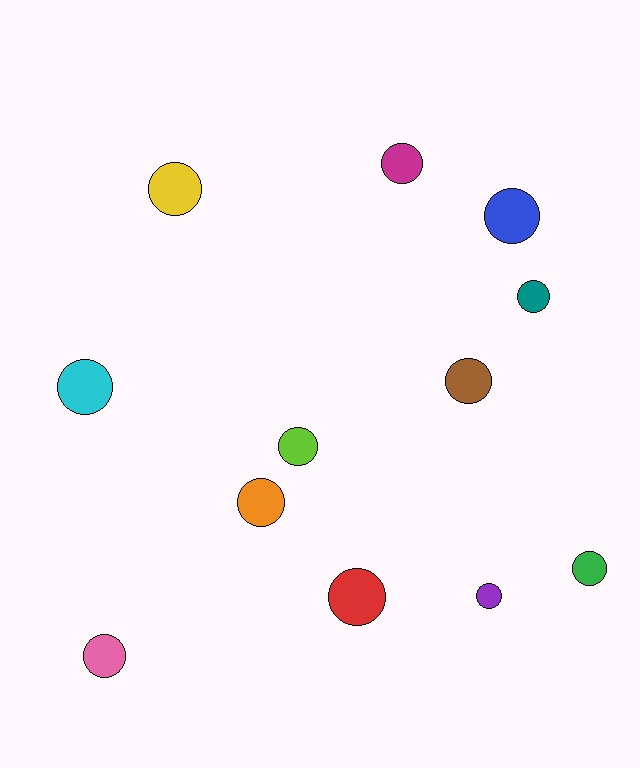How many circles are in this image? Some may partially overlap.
There are 12 circles.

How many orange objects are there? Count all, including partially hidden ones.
There is 1 orange object.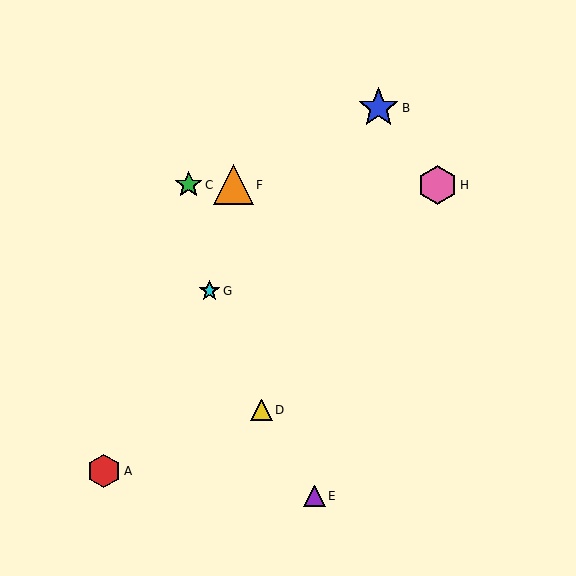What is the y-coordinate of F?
Object F is at y≈185.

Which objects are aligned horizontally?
Objects C, F, H are aligned horizontally.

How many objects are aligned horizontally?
3 objects (C, F, H) are aligned horizontally.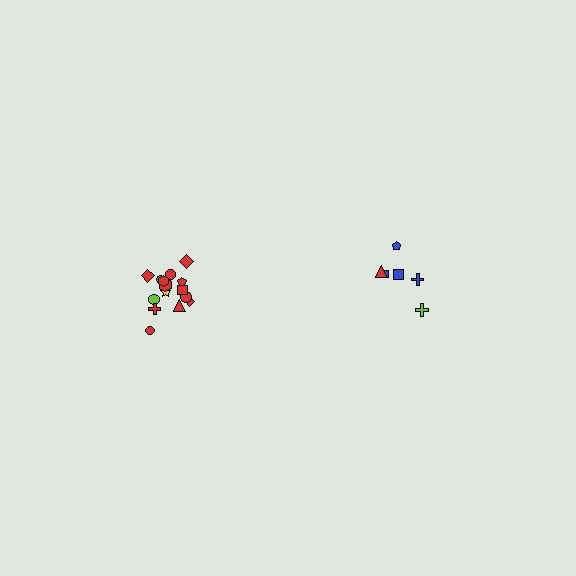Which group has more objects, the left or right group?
The left group.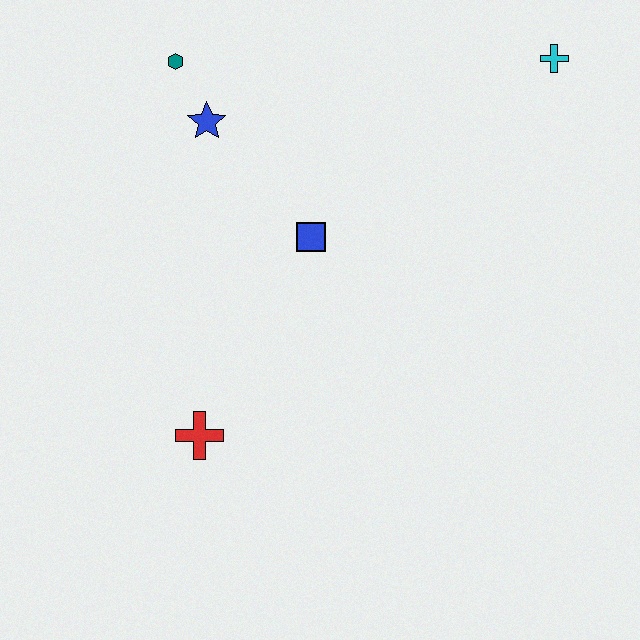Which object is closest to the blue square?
The blue star is closest to the blue square.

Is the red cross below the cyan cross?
Yes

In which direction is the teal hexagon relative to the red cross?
The teal hexagon is above the red cross.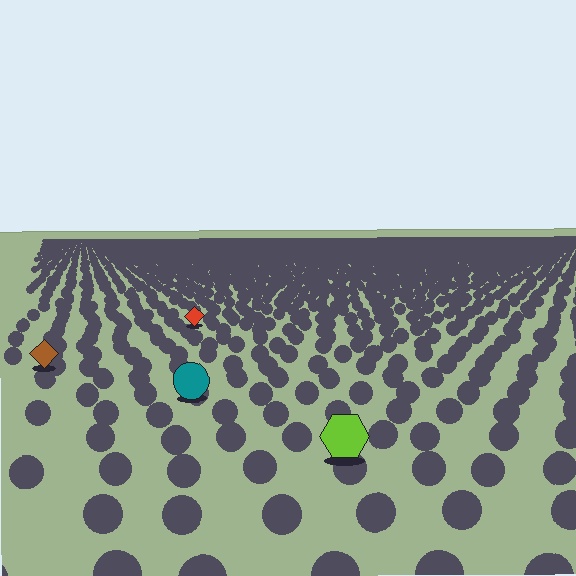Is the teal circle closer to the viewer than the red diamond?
Yes. The teal circle is closer — you can tell from the texture gradient: the ground texture is coarser near it.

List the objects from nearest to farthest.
From nearest to farthest: the lime hexagon, the teal circle, the brown diamond, the red diamond.